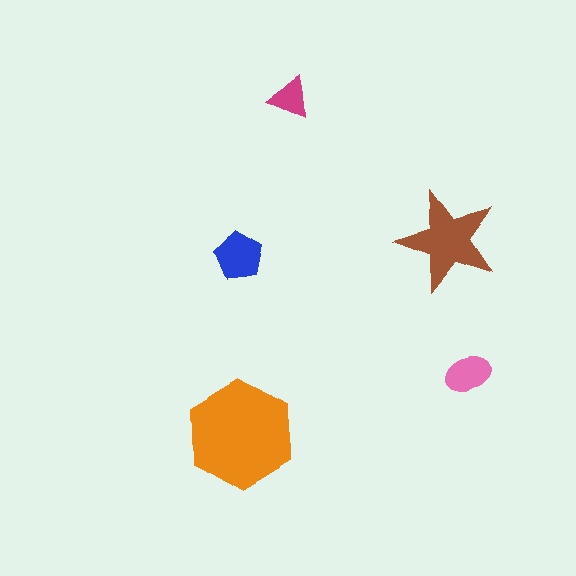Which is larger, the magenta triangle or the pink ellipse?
The pink ellipse.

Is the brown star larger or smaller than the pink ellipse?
Larger.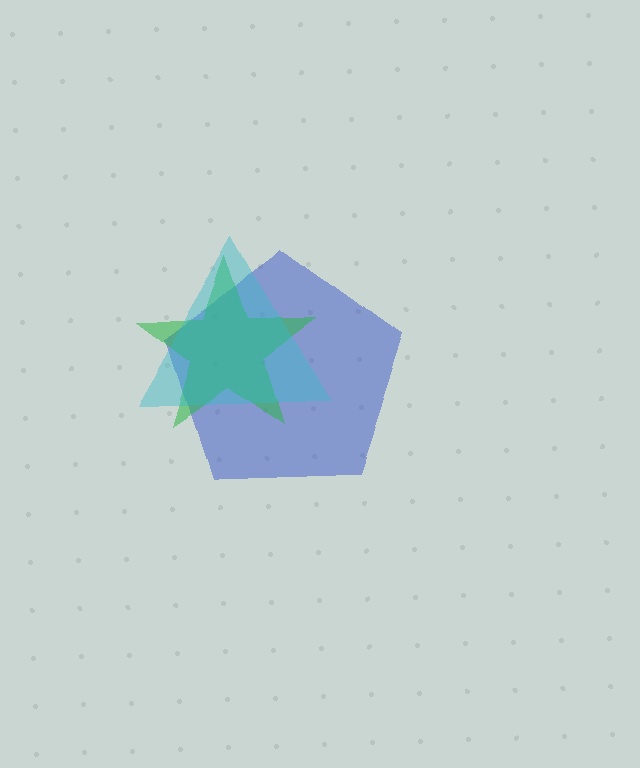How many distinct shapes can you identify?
There are 3 distinct shapes: a blue pentagon, a green star, a cyan triangle.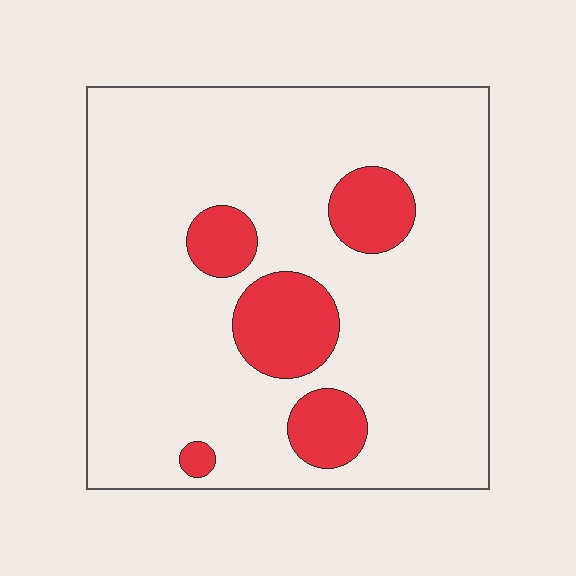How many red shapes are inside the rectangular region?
5.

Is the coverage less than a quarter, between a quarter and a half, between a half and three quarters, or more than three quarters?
Less than a quarter.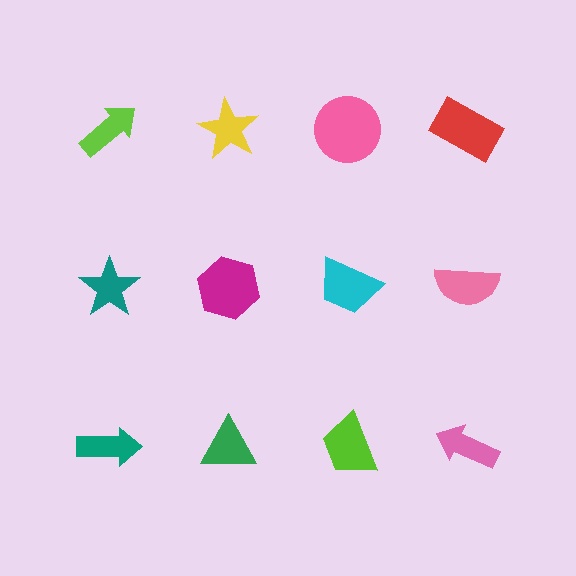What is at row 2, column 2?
A magenta hexagon.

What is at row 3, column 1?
A teal arrow.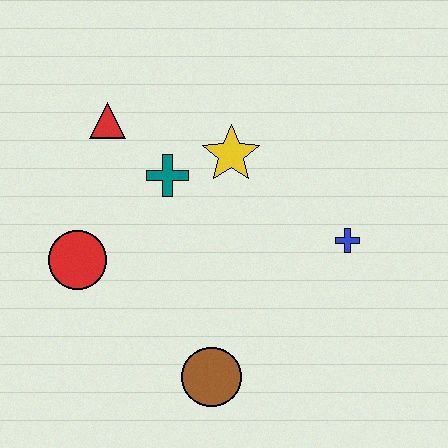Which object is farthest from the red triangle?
The brown circle is farthest from the red triangle.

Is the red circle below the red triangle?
Yes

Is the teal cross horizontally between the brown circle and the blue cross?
No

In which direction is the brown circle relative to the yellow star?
The brown circle is below the yellow star.